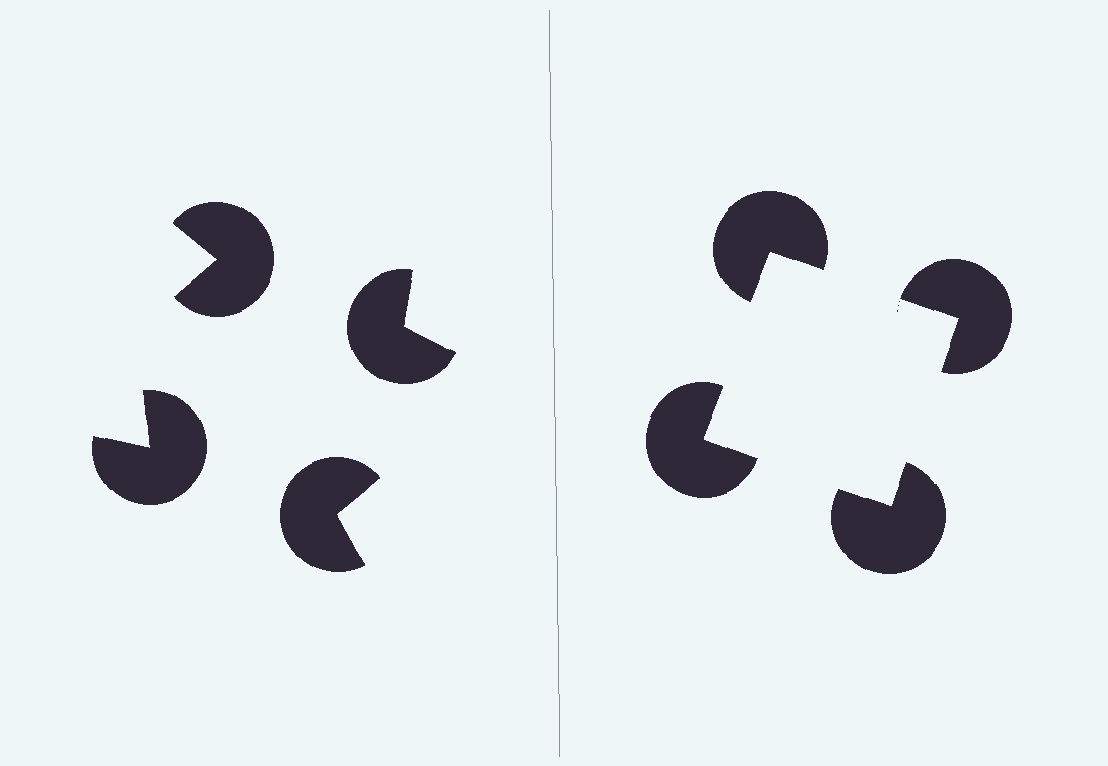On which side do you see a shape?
An illusory square appears on the right side. On the left side the wedge cuts are rotated, so no coherent shape forms.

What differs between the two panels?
The pac-man discs are positioned identically on both sides; only the wedge orientations differ. On the right they align to a square; on the left they are misaligned.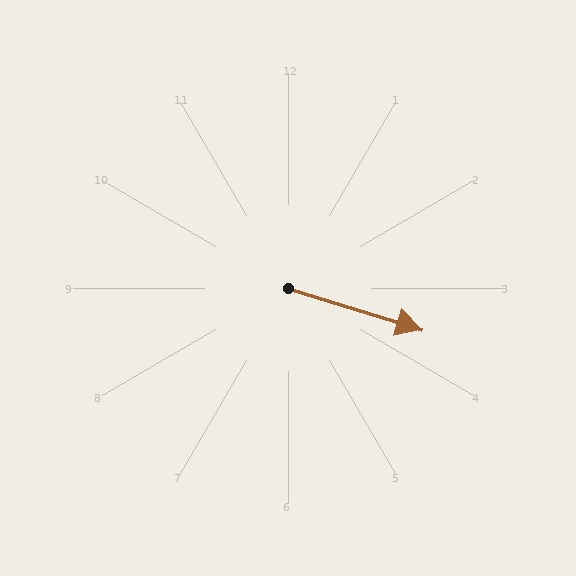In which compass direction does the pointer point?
East.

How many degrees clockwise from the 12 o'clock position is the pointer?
Approximately 107 degrees.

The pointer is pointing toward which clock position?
Roughly 4 o'clock.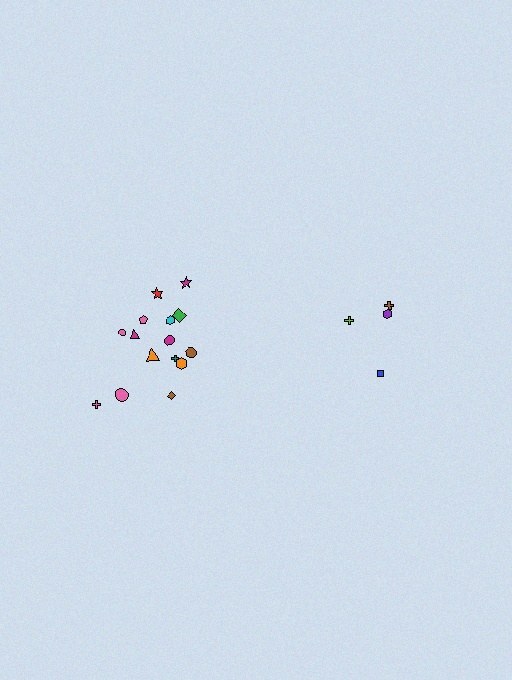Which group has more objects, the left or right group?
The left group.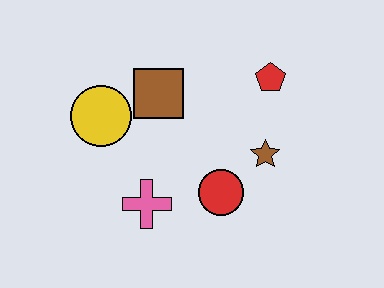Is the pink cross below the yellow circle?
Yes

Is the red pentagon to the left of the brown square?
No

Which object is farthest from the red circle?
The yellow circle is farthest from the red circle.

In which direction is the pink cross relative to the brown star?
The pink cross is to the left of the brown star.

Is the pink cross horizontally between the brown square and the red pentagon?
No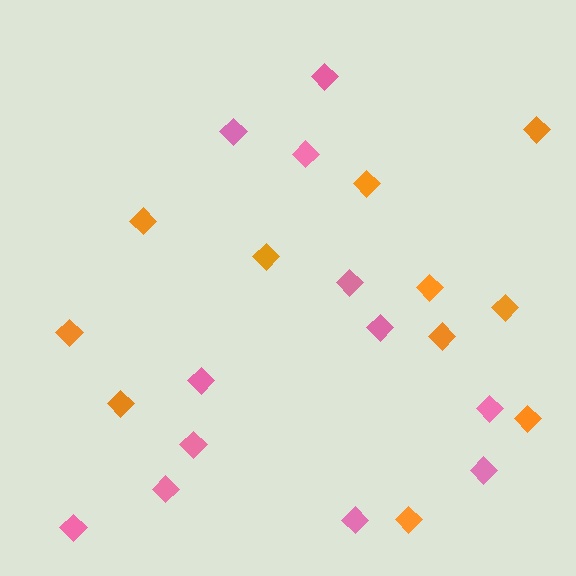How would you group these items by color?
There are 2 groups: one group of orange diamonds (11) and one group of pink diamonds (12).